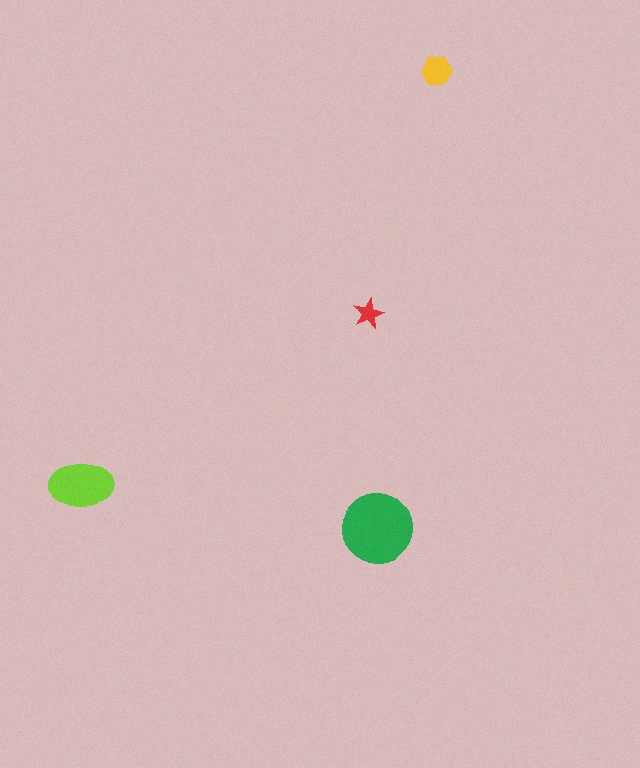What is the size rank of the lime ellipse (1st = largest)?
2nd.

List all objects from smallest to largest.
The red star, the yellow hexagon, the lime ellipse, the green circle.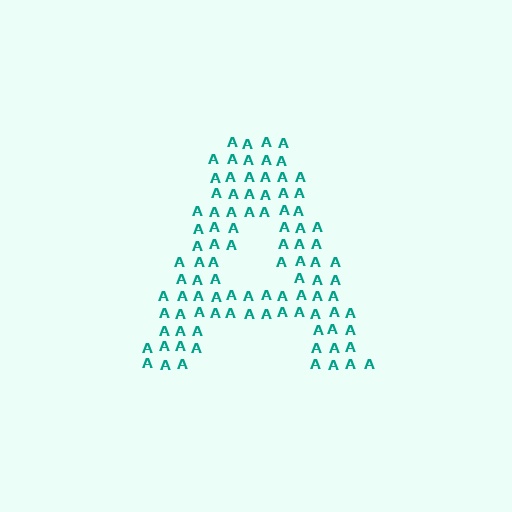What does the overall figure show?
The overall figure shows the letter A.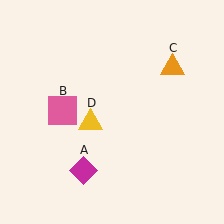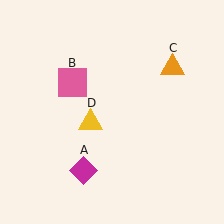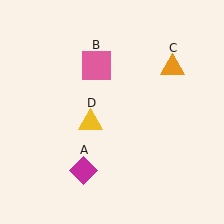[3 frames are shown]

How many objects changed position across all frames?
1 object changed position: pink square (object B).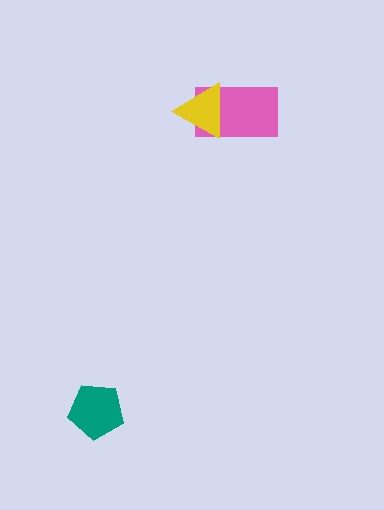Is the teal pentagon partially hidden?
No, no other shape covers it.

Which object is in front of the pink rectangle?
The yellow triangle is in front of the pink rectangle.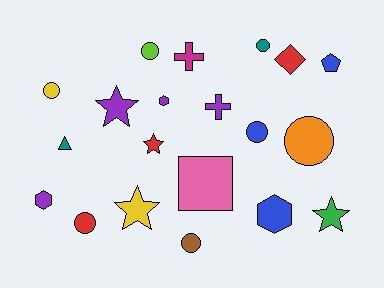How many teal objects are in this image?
There are 2 teal objects.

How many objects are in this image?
There are 20 objects.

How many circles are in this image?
There are 7 circles.